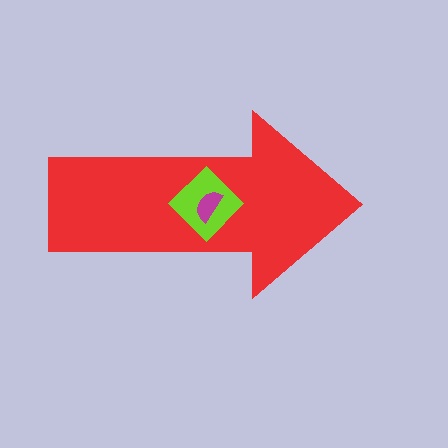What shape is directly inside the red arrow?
The lime diamond.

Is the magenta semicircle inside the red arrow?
Yes.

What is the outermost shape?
The red arrow.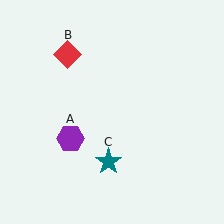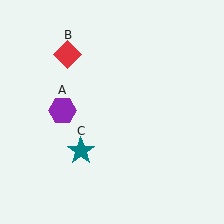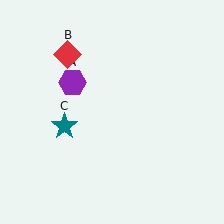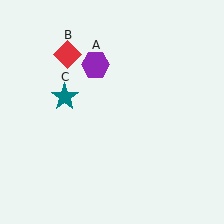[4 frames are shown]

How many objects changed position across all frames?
2 objects changed position: purple hexagon (object A), teal star (object C).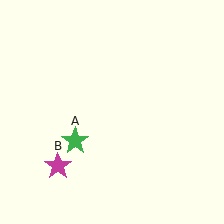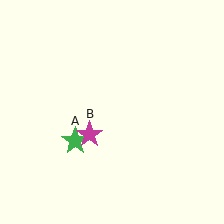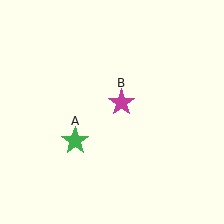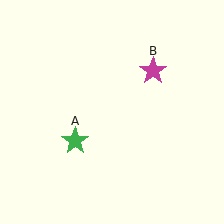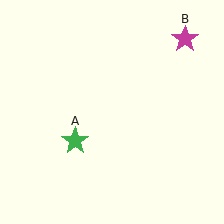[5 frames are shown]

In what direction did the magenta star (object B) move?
The magenta star (object B) moved up and to the right.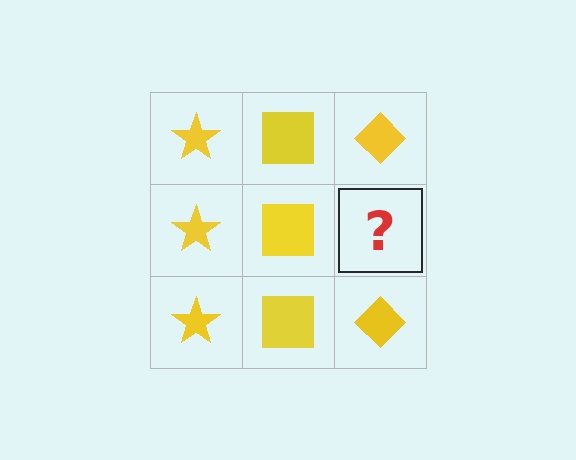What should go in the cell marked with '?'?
The missing cell should contain a yellow diamond.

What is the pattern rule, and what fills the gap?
The rule is that each column has a consistent shape. The gap should be filled with a yellow diamond.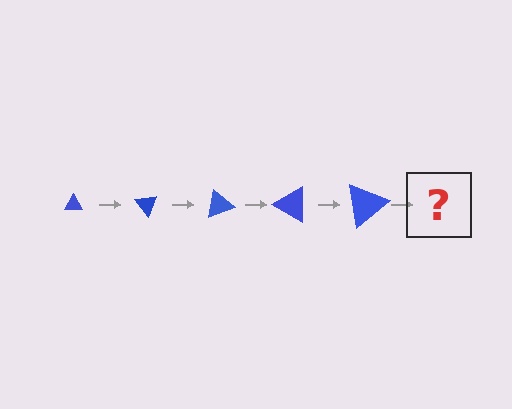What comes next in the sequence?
The next element should be a triangle, larger than the previous one and rotated 250 degrees from the start.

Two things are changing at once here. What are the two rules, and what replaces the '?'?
The two rules are that the triangle grows larger each step and it rotates 50 degrees each step. The '?' should be a triangle, larger than the previous one and rotated 250 degrees from the start.